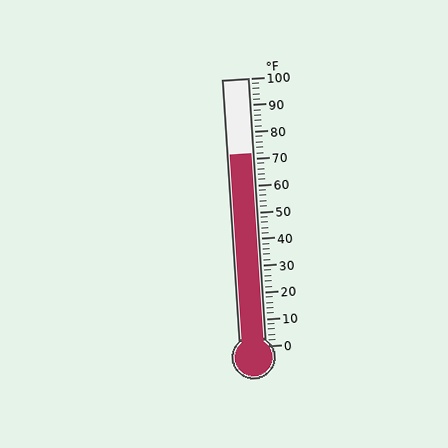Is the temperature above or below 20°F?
The temperature is above 20°F.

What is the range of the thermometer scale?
The thermometer scale ranges from 0°F to 100°F.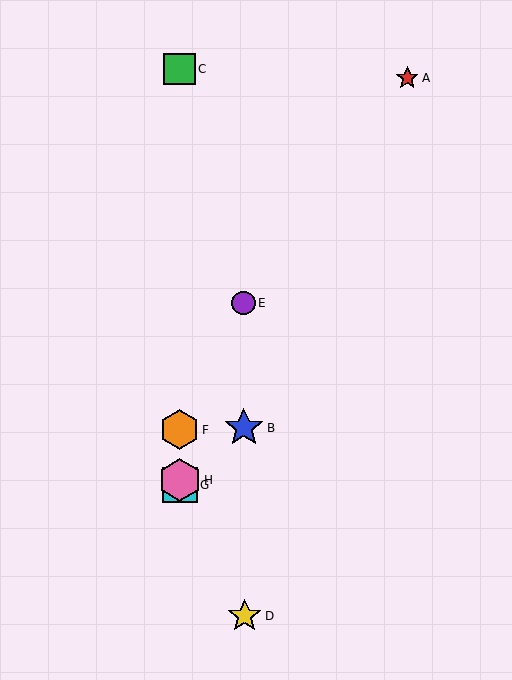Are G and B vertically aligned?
No, G is at x≈180 and B is at x≈244.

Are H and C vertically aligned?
Yes, both are at x≈180.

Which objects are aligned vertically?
Objects C, F, G, H are aligned vertically.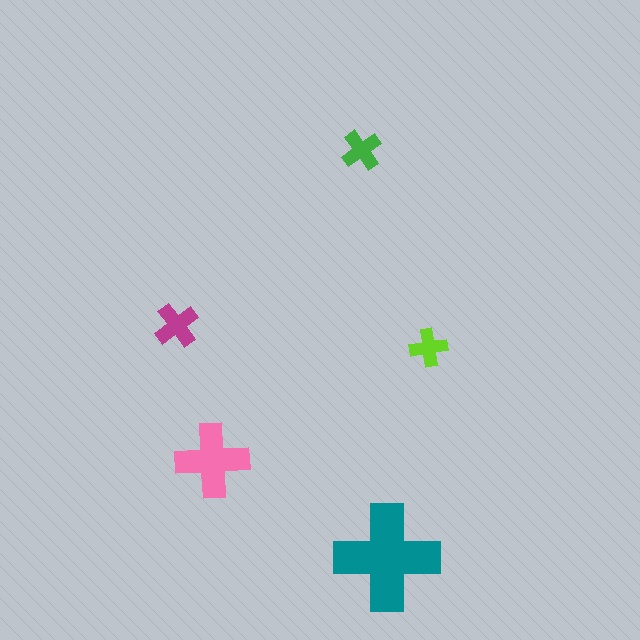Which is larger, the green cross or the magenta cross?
The magenta one.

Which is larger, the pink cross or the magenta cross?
The pink one.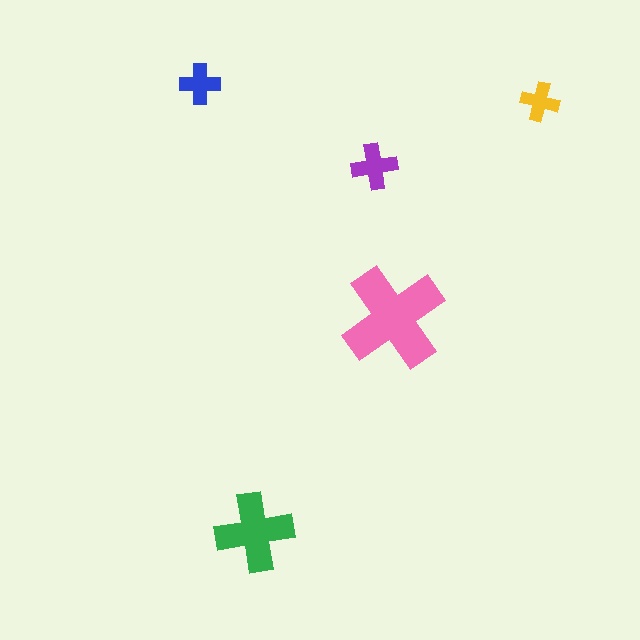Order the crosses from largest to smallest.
the pink one, the green one, the purple one, the blue one, the yellow one.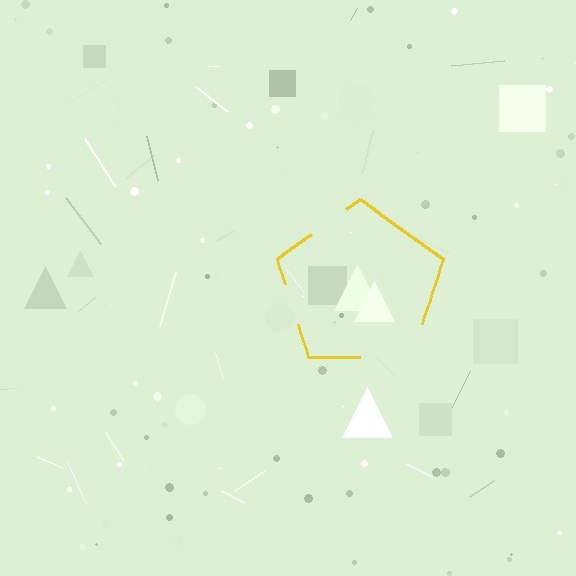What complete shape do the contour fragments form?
The contour fragments form a pentagon.